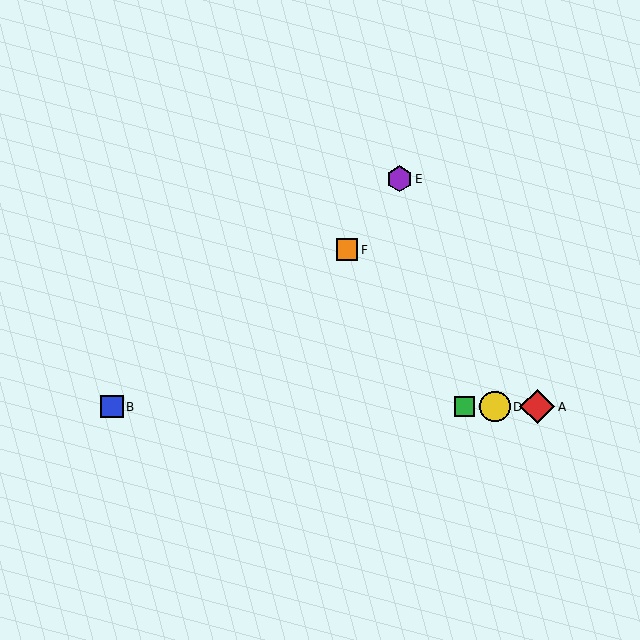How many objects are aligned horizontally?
4 objects (A, B, C, D) are aligned horizontally.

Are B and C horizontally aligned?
Yes, both are at y≈407.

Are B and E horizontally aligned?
No, B is at y≈407 and E is at y≈179.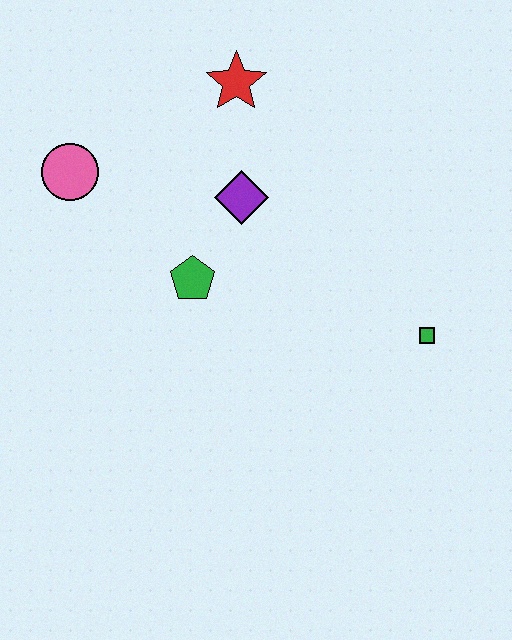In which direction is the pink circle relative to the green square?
The pink circle is to the left of the green square.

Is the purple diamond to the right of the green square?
No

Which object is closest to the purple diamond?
The green pentagon is closest to the purple diamond.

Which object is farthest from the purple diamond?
The green square is farthest from the purple diamond.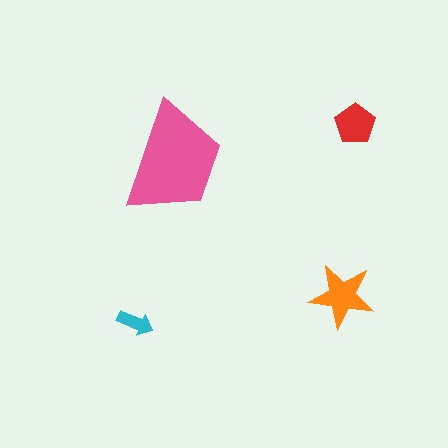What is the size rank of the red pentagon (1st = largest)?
3rd.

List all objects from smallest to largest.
The cyan arrow, the red pentagon, the orange star, the pink trapezoid.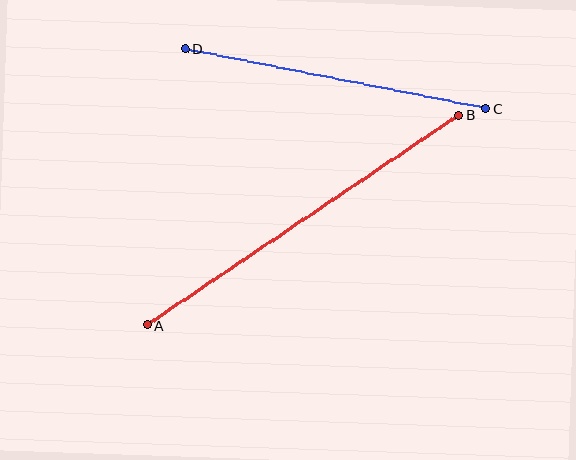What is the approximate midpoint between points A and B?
The midpoint is at approximately (303, 220) pixels.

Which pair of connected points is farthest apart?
Points A and B are farthest apart.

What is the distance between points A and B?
The distance is approximately 376 pixels.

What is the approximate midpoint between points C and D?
The midpoint is at approximately (336, 79) pixels.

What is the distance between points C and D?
The distance is approximately 307 pixels.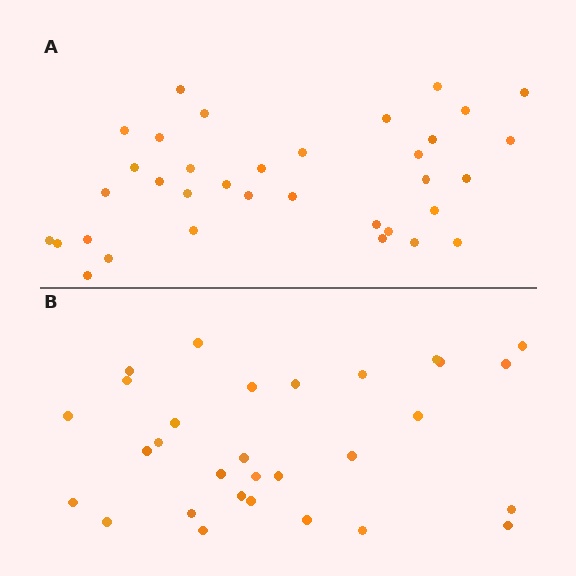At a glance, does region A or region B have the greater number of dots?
Region A (the top region) has more dots.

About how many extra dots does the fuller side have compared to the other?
Region A has about 5 more dots than region B.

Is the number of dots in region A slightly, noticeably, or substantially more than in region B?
Region A has only slightly more — the two regions are fairly close. The ratio is roughly 1.2 to 1.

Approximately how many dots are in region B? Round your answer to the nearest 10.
About 30 dots.